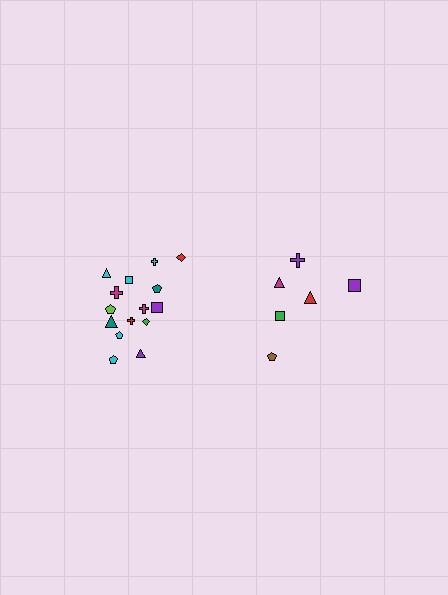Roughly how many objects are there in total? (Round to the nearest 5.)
Roughly 20 objects in total.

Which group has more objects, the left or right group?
The left group.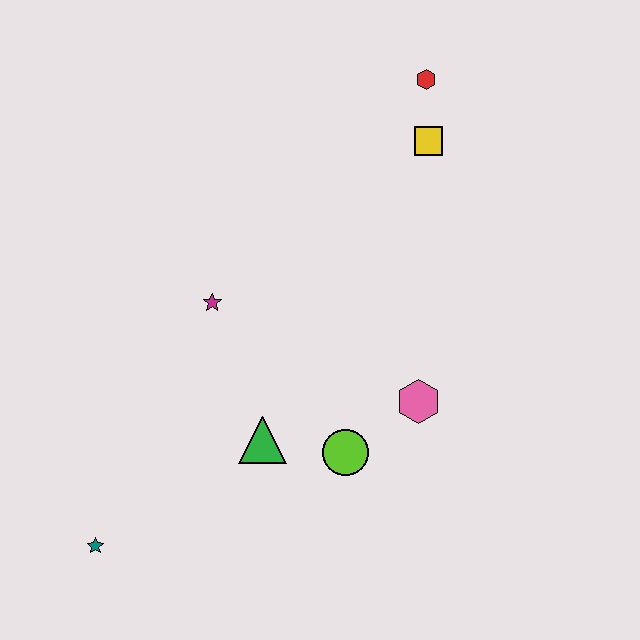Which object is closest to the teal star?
The green triangle is closest to the teal star.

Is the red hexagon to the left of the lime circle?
No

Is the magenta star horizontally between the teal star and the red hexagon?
Yes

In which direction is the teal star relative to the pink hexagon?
The teal star is to the left of the pink hexagon.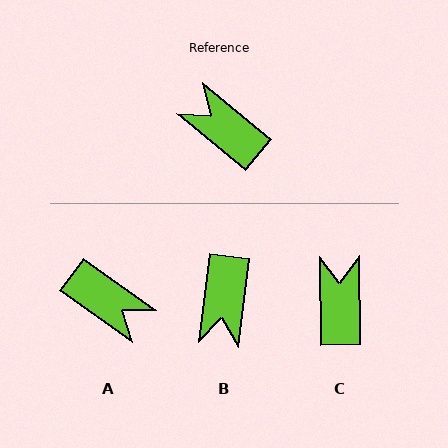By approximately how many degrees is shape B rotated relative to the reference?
Approximately 122 degrees counter-clockwise.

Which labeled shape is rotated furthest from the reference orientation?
A, about 176 degrees away.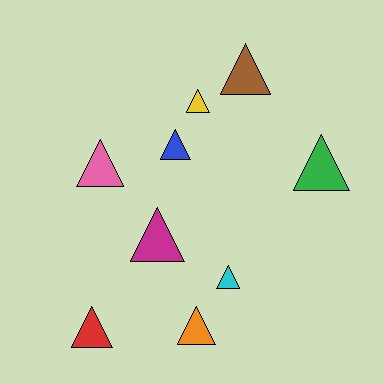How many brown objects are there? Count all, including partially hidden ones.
There is 1 brown object.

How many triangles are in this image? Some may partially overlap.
There are 9 triangles.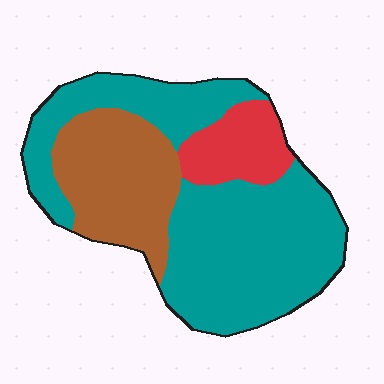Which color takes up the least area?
Red, at roughly 15%.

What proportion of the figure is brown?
Brown covers 26% of the figure.